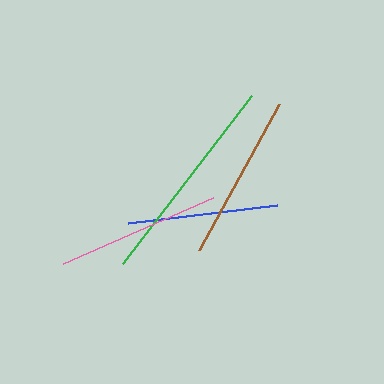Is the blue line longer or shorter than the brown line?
The brown line is longer than the blue line.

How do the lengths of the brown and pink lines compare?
The brown and pink lines are approximately the same length.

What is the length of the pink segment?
The pink segment is approximately 164 pixels long.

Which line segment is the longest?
The green line is the longest at approximately 212 pixels.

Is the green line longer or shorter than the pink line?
The green line is longer than the pink line.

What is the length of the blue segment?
The blue segment is approximately 150 pixels long.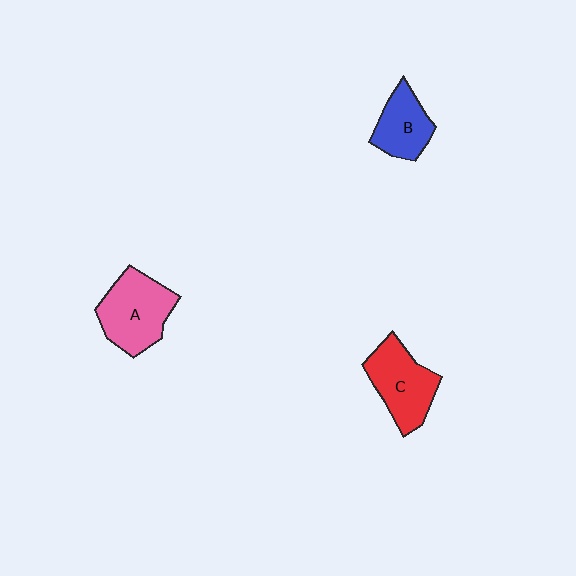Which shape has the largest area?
Shape A (pink).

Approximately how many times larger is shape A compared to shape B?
Approximately 1.5 times.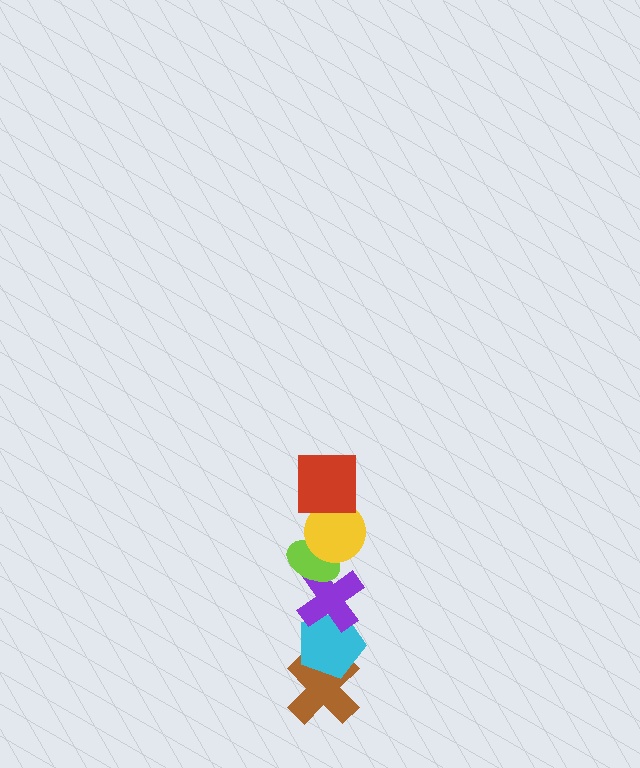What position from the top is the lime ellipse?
The lime ellipse is 3rd from the top.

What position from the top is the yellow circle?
The yellow circle is 2nd from the top.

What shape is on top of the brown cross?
The cyan pentagon is on top of the brown cross.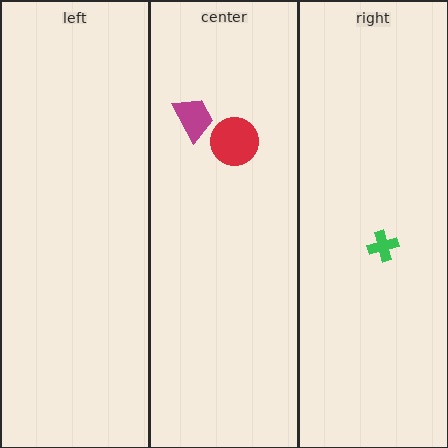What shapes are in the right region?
The green cross.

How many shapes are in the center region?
2.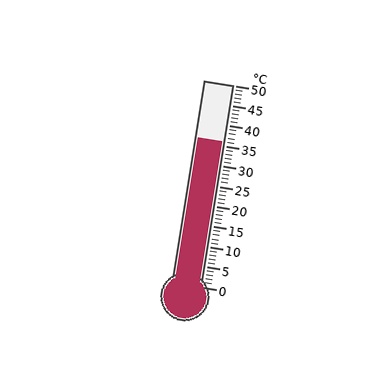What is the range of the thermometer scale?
The thermometer scale ranges from 0°C to 50°C.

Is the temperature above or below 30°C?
The temperature is above 30°C.